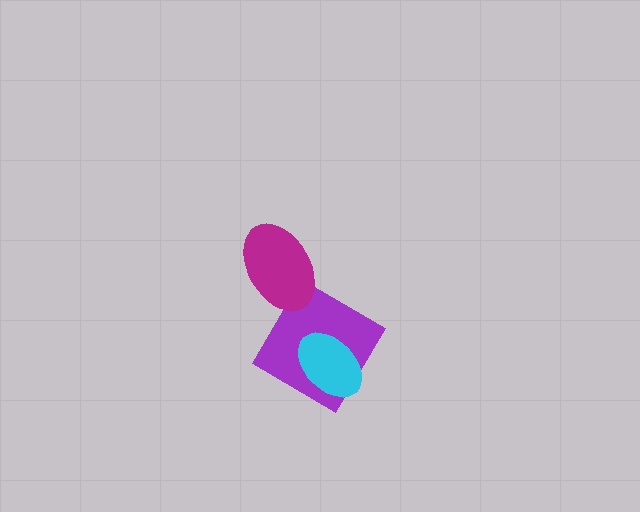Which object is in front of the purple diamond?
The cyan ellipse is in front of the purple diamond.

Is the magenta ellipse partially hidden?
No, no other shape covers it.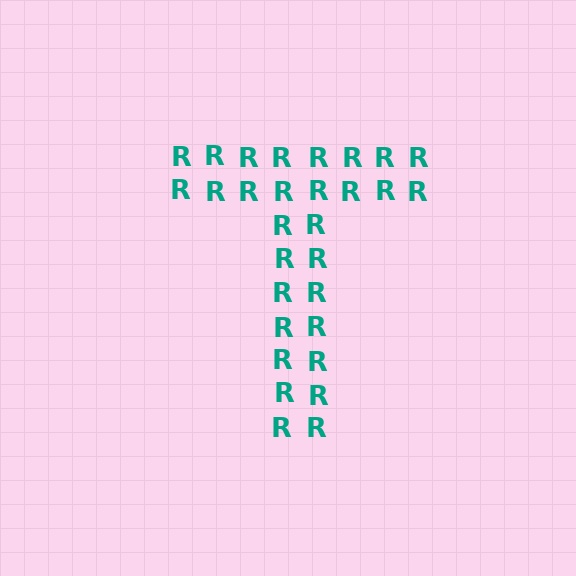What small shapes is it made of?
It is made of small letter R's.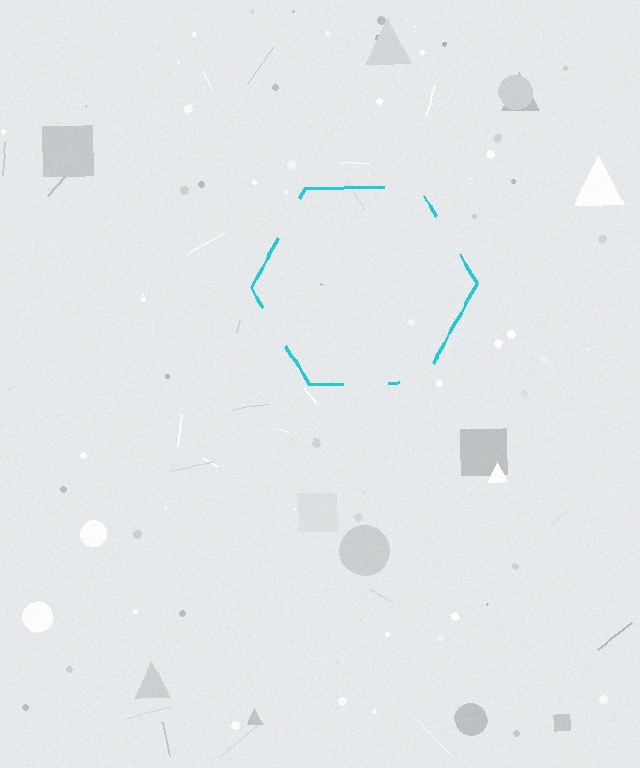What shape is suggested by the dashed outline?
The dashed outline suggests a hexagon.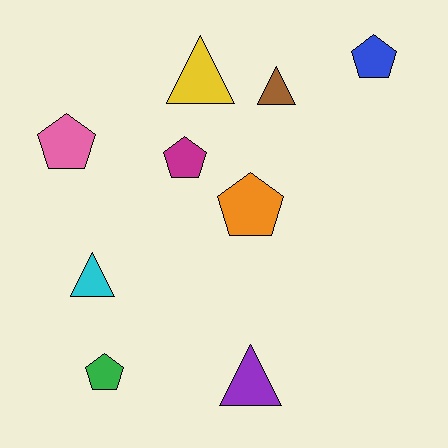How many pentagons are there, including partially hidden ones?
There are 5 pentagons.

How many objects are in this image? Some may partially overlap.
There are 9 objects.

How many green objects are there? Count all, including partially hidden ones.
There is 1 green object.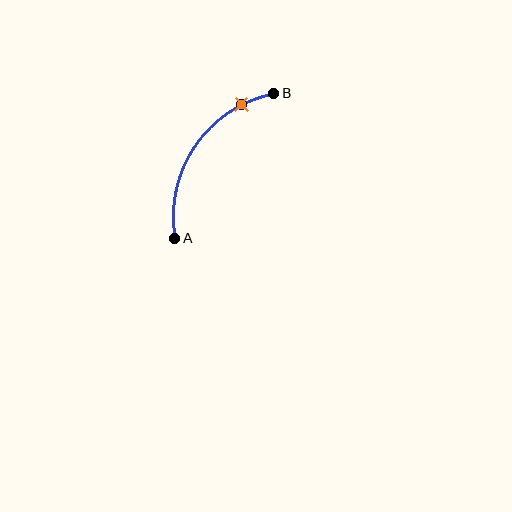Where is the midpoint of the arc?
The arc midpoint is the point on the curve farthest from the straight line joining A and B. It sits above and to the left of that line.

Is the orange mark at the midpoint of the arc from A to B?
No. The orange mark lies on the arc but is closer to endpoint B. The arc midpoint would be at the point on the curve equidistant along the arc from both A and B.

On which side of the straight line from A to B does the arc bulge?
The arc bulges above and to the left of the straight line connecting A and B.